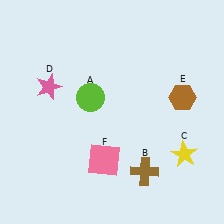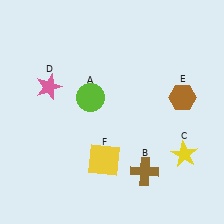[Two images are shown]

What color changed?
The square (F) changed from pink in Image 1 to yellow in Image 2.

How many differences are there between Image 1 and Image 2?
There is 1 difference between the two images.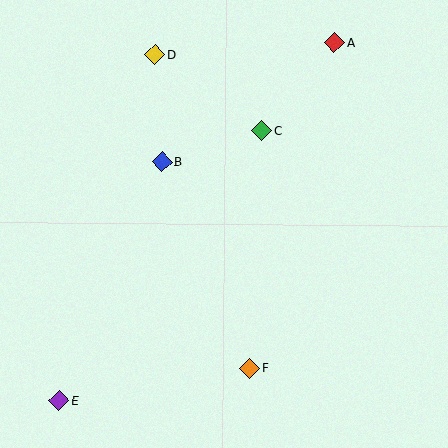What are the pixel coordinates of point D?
Point D is at (155, 55).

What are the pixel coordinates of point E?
Point E is at (59, 401).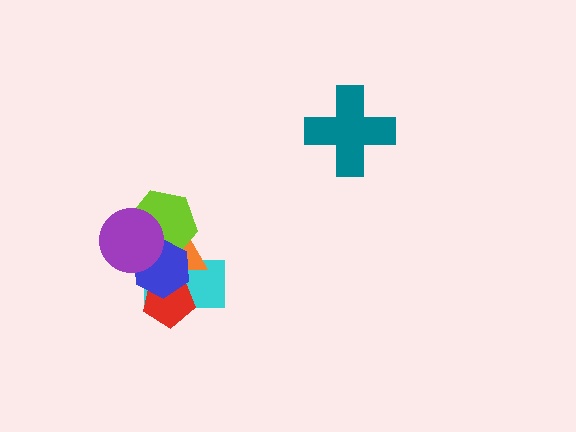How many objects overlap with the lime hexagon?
4 objects overlap with the lime hexagon.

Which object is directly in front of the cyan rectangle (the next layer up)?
The red pentagon is directly in front of the cyan rectangle.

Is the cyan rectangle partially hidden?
Yes, it is partially covered by another shape.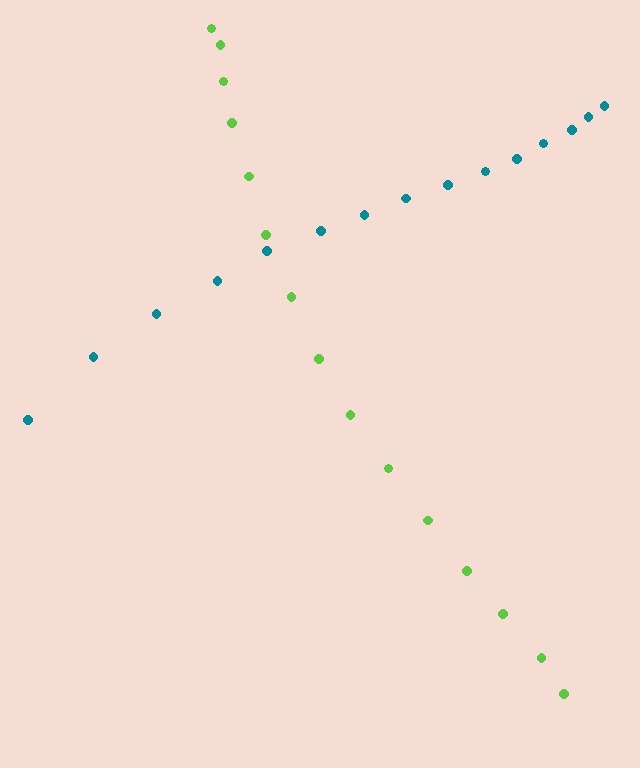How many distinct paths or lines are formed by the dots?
There are 2 distinct paths.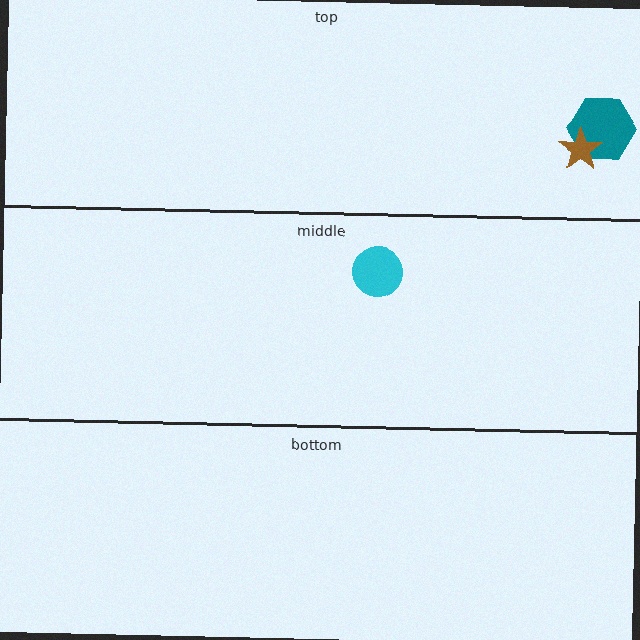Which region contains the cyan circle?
The middle region.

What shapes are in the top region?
The teal hexagon, the brown star.